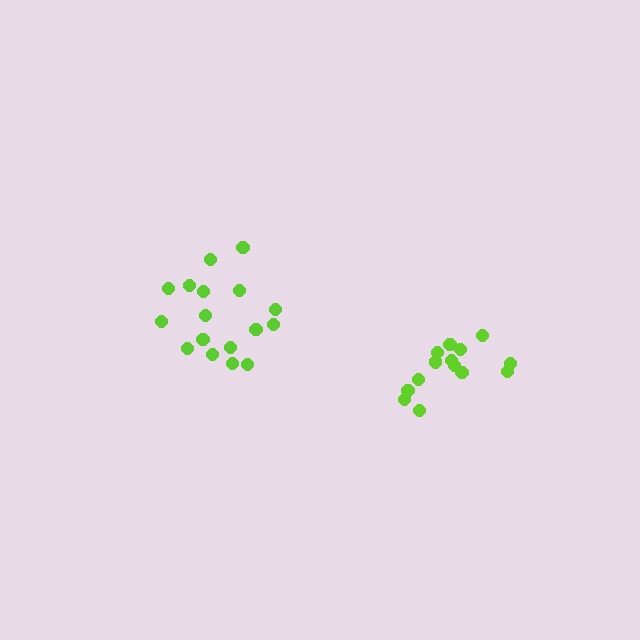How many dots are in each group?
Group 1: 14 dots, Group 2: 17 dots (31 total).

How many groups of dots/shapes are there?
There are 2 groups.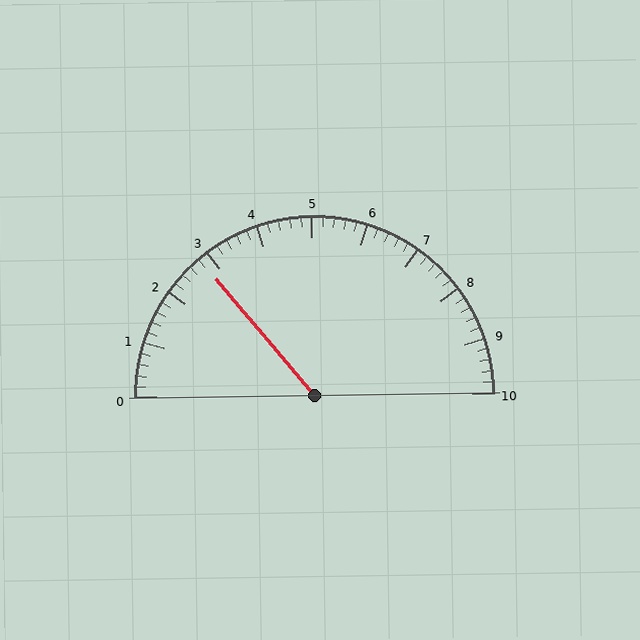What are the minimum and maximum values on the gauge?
The gauge ranges from 0 to 10.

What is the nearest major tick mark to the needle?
The nearest major tick mark is 3.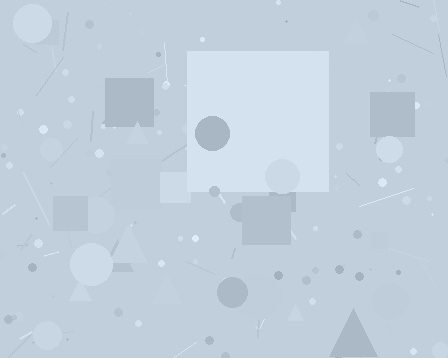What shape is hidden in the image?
A square is hidden in the image.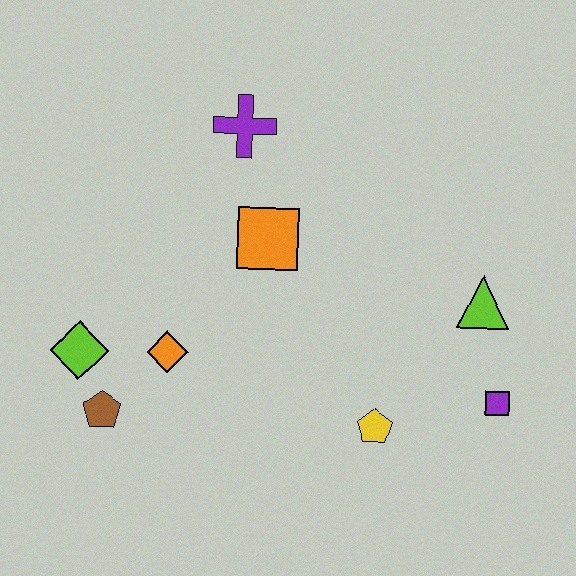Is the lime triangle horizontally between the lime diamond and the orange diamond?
No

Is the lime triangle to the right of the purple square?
No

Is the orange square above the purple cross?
No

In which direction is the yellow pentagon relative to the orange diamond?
The yellow pentagon is to the right of the orange diamond.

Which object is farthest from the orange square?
The purple square is farthest from the orange square.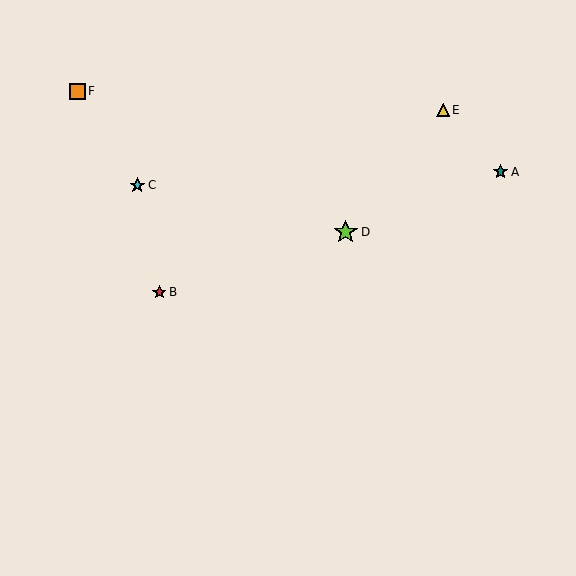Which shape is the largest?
The lime star (labeled D) is the largest.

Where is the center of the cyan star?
The center of the cyan star is at (137, 185).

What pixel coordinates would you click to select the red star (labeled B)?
Click at (159, 292) to select the red star B.